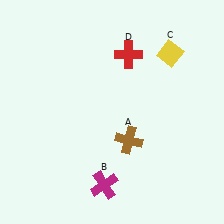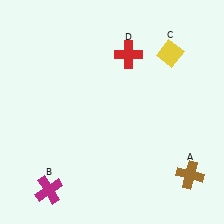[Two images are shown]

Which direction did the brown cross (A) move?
The brown cross (A) moved right.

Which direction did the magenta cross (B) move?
The magenta cross (B) moved left.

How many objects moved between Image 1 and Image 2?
2 objects moved between the two images.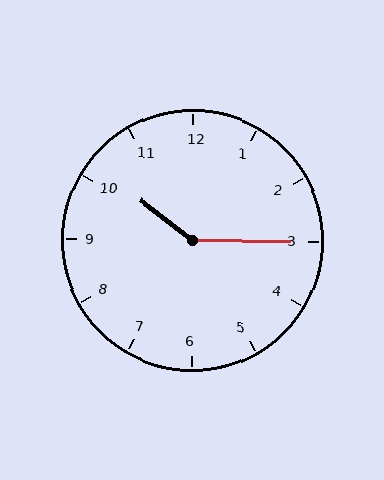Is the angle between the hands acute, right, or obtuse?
It is obtuse.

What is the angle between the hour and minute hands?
Approximately 142 degrees.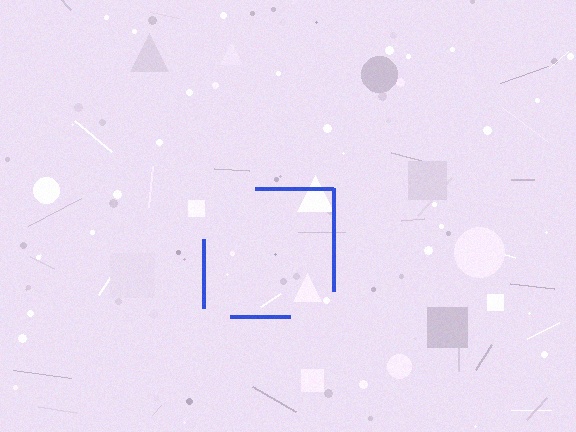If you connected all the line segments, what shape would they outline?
They would outline a square.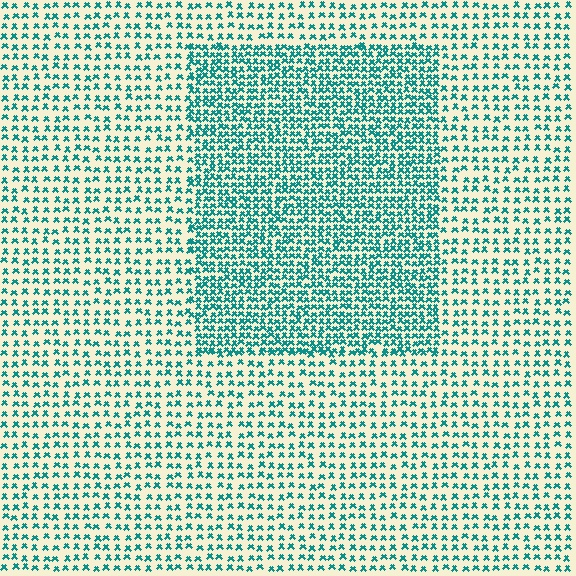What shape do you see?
I see a rectangle.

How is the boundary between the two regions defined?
The boundary is defined by a change in element density (approximately 2.0x ratio). All elements are the same color, size, and shape.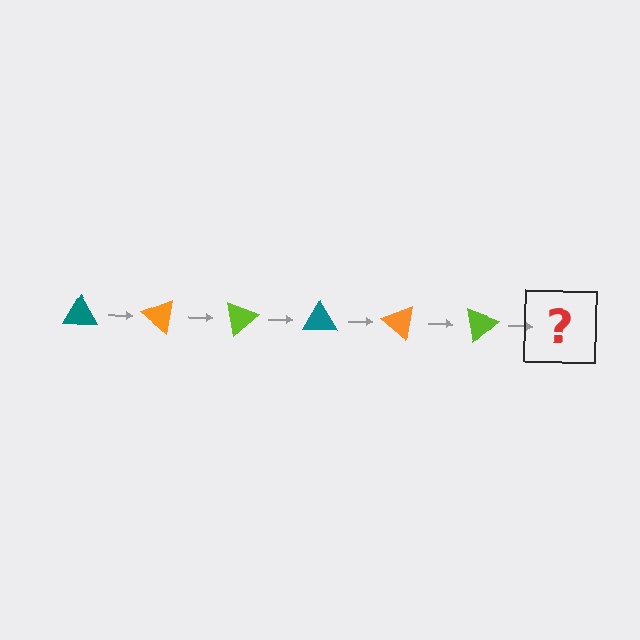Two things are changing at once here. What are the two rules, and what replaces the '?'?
The two rules are that it rotates 40 degrees each step and the color cycles through teal, orange, and lime. The '?' should be a teal triangle, rotated 240 degrees from the start.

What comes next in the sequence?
The next element should be a teal triangle, rotated 240 degrees from the start.